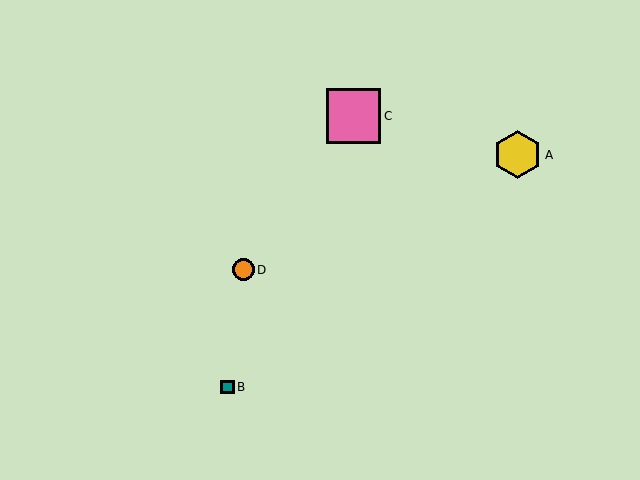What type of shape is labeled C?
Shape C is a pink square.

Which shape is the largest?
The pink square (labeled C) is the largest.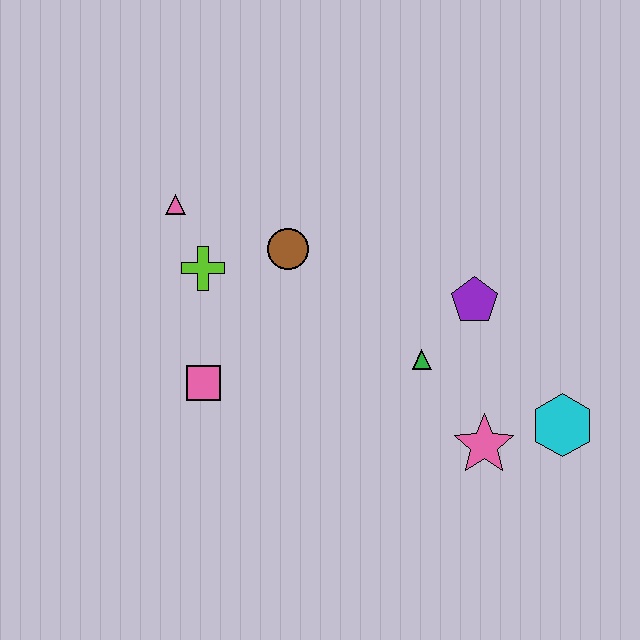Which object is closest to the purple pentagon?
The green triangle is closest to the purple pentagon.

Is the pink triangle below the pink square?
No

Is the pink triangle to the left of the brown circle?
Yes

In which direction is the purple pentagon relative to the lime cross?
The purple pentagon is to the right of the lime cross.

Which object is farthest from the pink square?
The cyan hexagon is farthest from the pink square.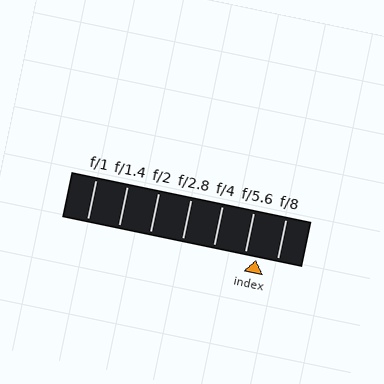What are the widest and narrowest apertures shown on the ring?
The widest aperture shown is f/1 and the narrowest is f/8.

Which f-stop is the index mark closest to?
The index mark is closest to f/5.6.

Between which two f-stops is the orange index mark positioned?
The index mark is between f/5.6 and f/8.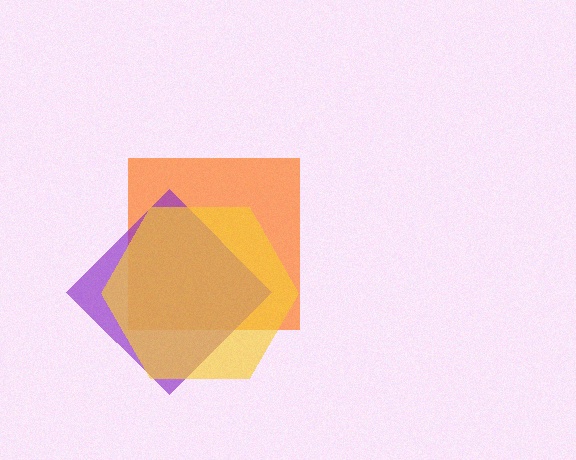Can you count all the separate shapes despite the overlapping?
Yes, there are 3 separate shapes.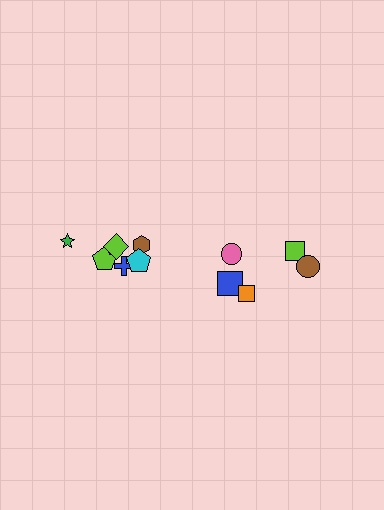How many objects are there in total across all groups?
There are 12 objects.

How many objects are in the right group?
There are 5 objects.